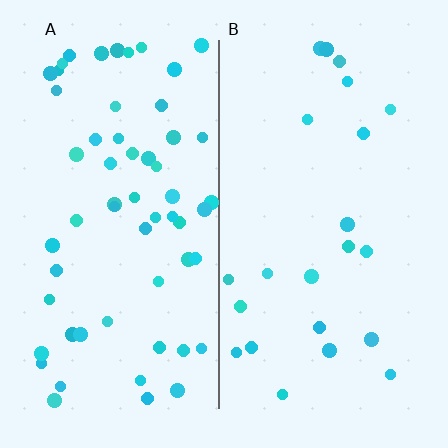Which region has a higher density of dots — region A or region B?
A (the left).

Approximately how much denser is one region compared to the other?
Approximately 2.6× — region A over region B.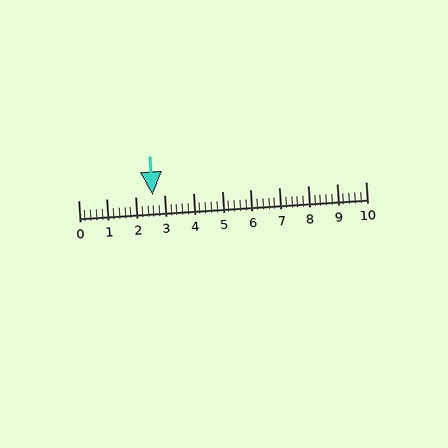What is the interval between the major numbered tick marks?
The major tick marks are spaced 1 units apart.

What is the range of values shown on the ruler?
The ruler shows values from 0 to 10.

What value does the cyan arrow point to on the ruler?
The cyan arrow points to approximately 2.6.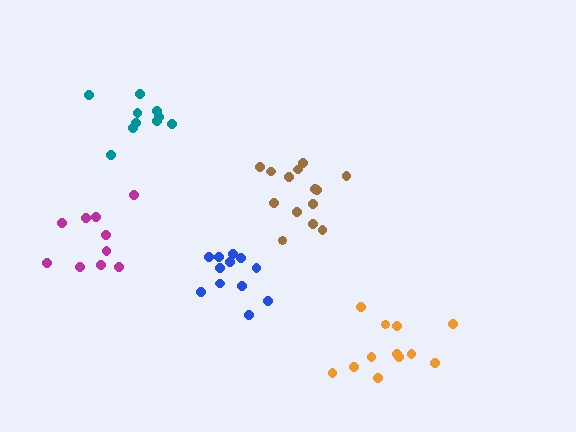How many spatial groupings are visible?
There are 5 spatial groupings.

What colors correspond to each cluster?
The clusters are colored: blue, orange, brown, magenta, teal.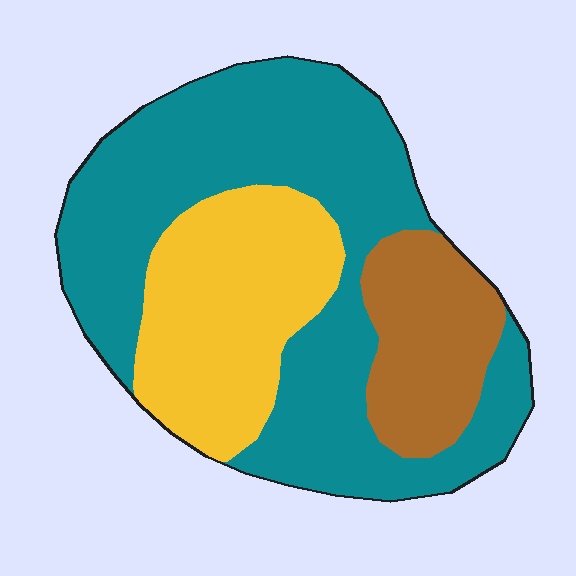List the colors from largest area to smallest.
From largest to smallest: teal, yellow, brown.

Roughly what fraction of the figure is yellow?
Yellow takes up about one quarter (1/4) of the figure.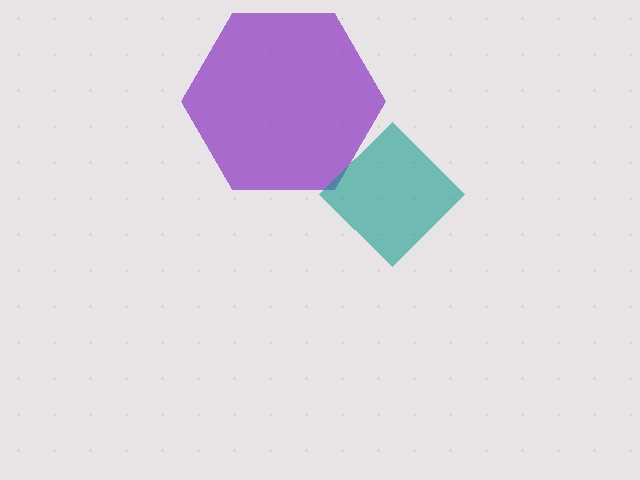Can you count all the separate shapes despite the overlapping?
Yes, there are 2 separate shapes.